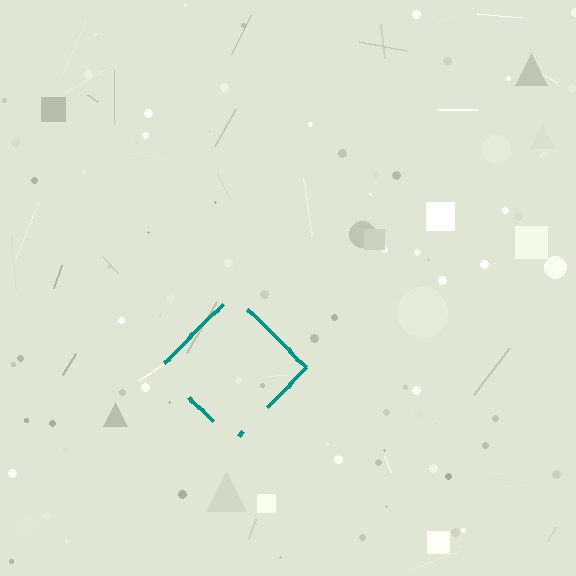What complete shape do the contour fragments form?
The contour fragments form a diamond.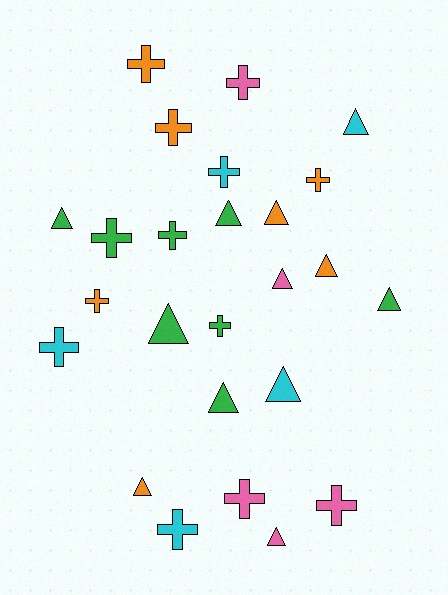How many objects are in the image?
There are 25 objects.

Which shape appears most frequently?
Cross, with 13 objects.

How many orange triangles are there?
There are 3 orange triangles.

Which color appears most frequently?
Green, with 8 objects.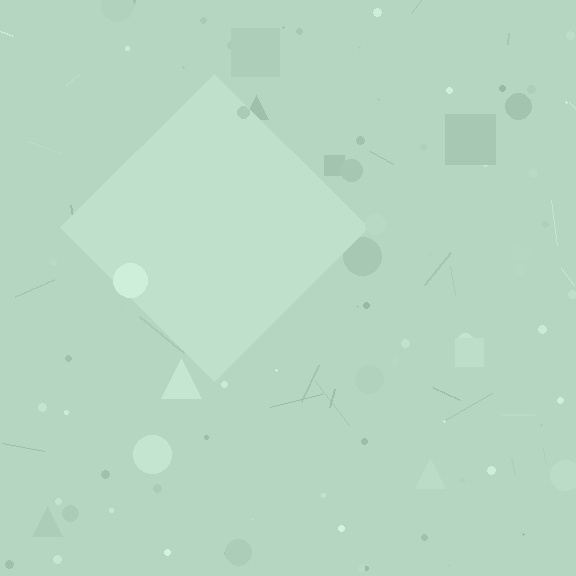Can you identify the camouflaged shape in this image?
The camouflaged shape is a diamond.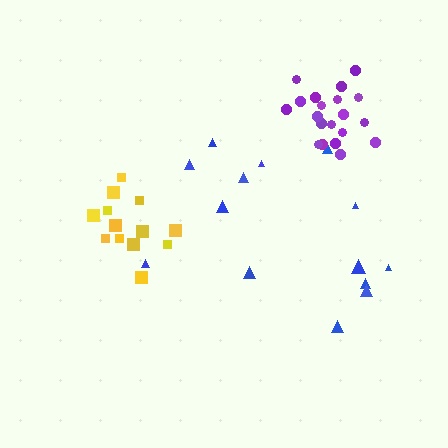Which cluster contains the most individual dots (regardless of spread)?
Purple (20).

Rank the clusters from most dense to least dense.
purple, yellow, blue.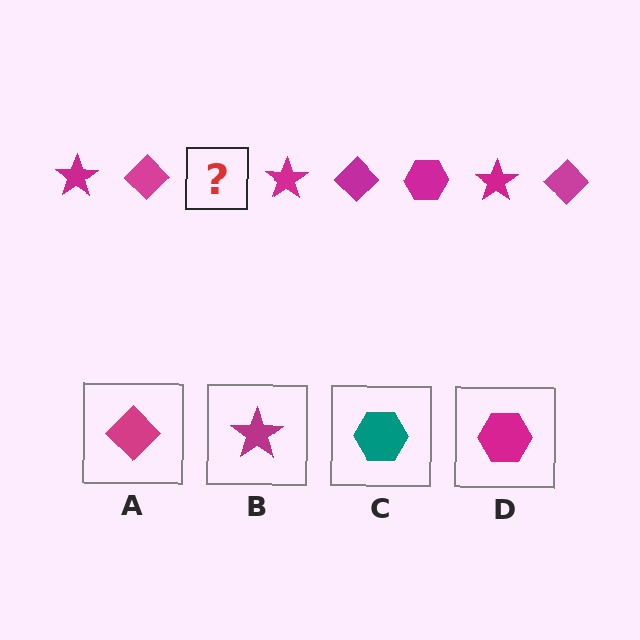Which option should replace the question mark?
Option D.